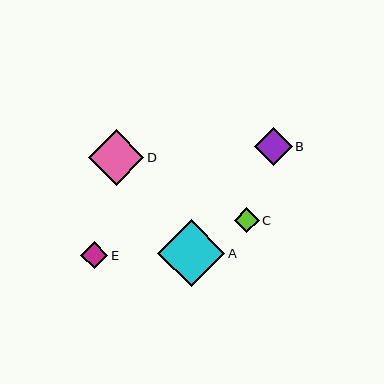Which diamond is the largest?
Diamond A is the largest with a size of approximately 67 pixels.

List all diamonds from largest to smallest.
From largest to smallest: A, D, B, E, C.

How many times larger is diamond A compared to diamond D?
Diamond A is approximately 1.2 times the size of diamond D.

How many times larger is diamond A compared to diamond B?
Diamond A is approximately 1.8 times the size of diamond B.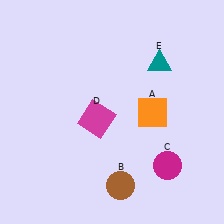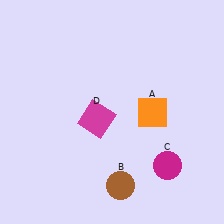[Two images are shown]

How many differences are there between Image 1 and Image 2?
There is 1 difference between the two images.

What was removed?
The teal triangle (E) was removed in Image 2.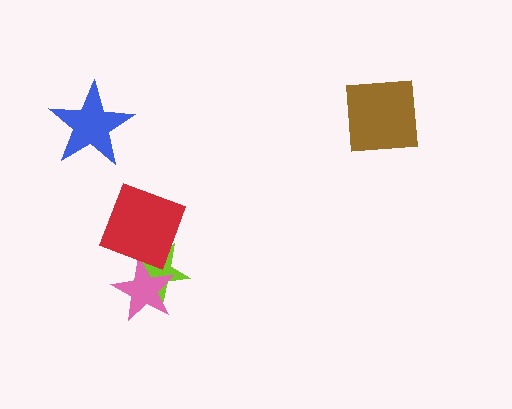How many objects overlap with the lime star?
2 objects overlap with the lime star.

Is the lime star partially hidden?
Yes, it is partially covered by another shape.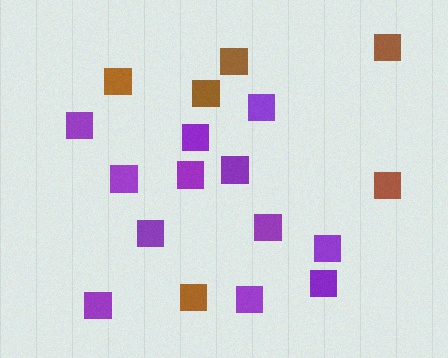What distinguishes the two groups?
There are 2 groups: one group of purple squares (12) and one group of brown squares (6).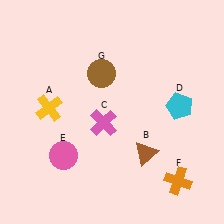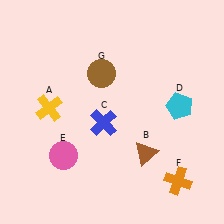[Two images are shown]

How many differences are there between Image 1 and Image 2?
There is 1 difference between the two images.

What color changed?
The cross (C) changed from pink in Image 1 to blue in Image 2.